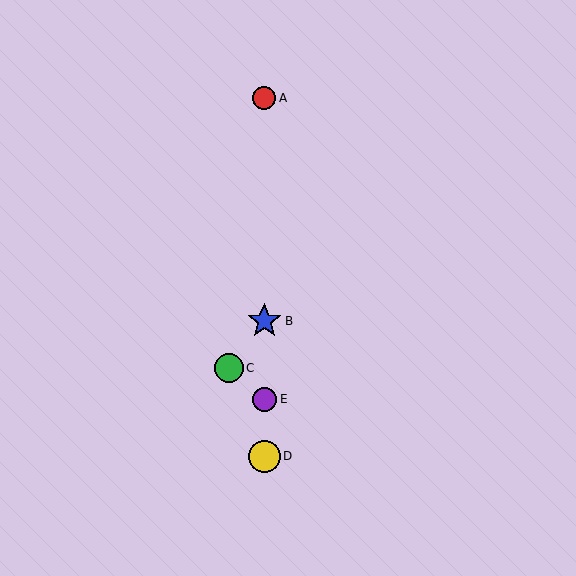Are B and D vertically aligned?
Yes, both are at x≈264.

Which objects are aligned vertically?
Objects A, B, D, E are aligned vertically.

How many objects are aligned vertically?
4 objects (A, B, D, E) are aligned vertically.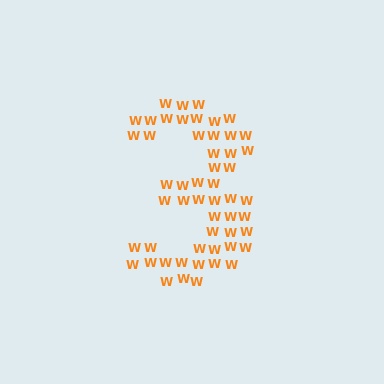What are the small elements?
The small elements are letter W's.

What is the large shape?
The large shape is the digit 3.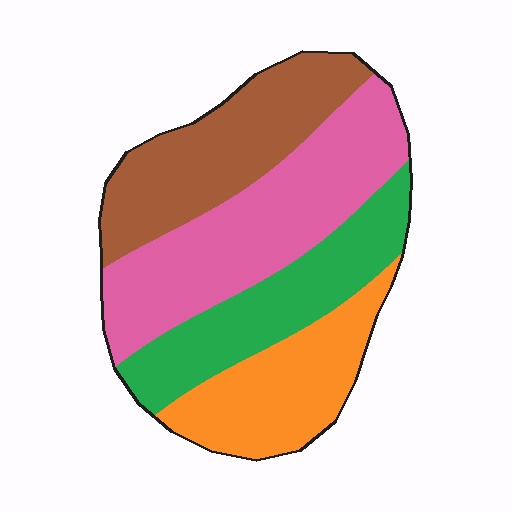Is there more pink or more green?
Pink.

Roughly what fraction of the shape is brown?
Brown takes up about one quarter (1/4) of the shape.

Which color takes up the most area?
Pink, at roughly 35%.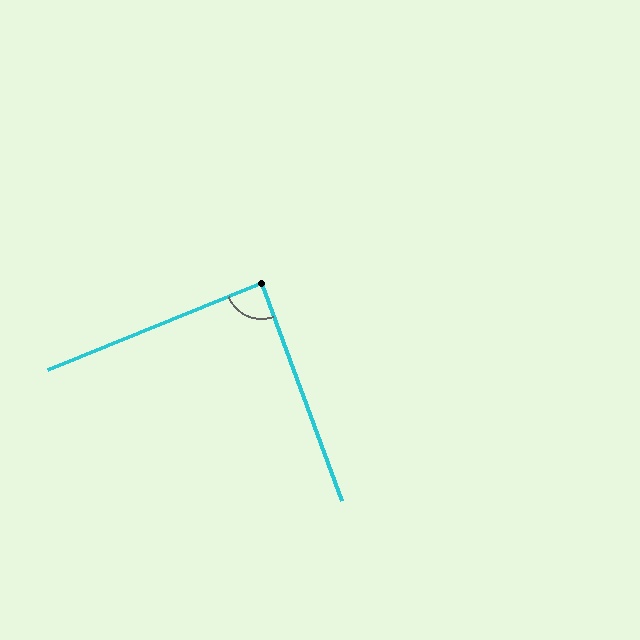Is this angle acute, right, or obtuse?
It is approximately a right angle.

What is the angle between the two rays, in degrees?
Approximately 88 degrees.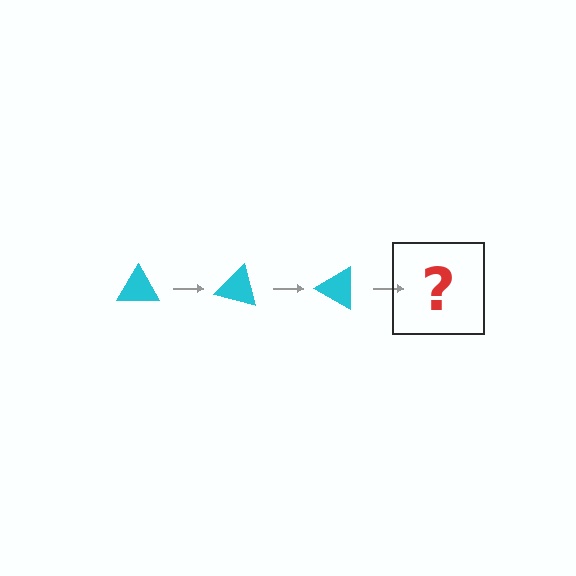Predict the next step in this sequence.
The next step is a cyan triangle rotated 45 degrees.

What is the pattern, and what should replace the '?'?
The pattern is that the triangle rotates 15 degrees each step. The '?' should be a cyan triangle rotated 45 degrees.